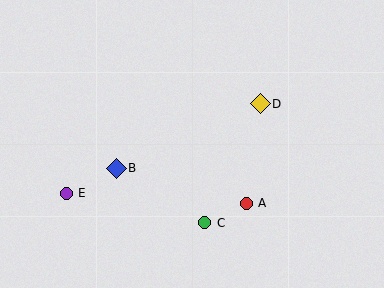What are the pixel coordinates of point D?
Point D is at (260, 104).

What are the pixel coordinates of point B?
Point B is at (116, 168).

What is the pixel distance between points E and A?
The distance between E and A is 181 pixels.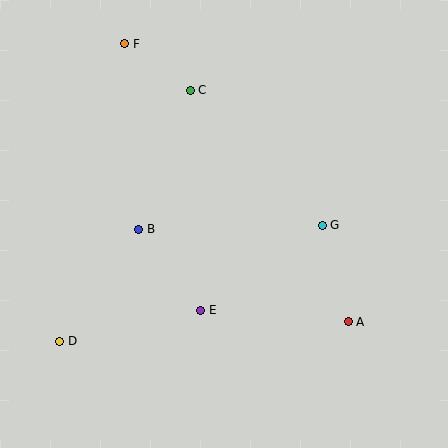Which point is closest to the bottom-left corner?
Point D is closest to the bottom-left corner.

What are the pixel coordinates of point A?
Point A is at (348, 322).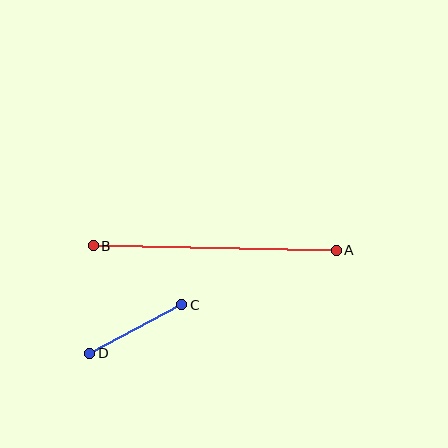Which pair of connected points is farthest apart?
Points A and B are farthest apart.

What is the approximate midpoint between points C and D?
The midpoint is at approximately (136, 329) pixels.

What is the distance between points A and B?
The distance is approximately 243 pixels.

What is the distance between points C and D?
The distance is approximately 104 pixels.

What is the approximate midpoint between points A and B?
The midpoint is at approximately (215, 248) pixels.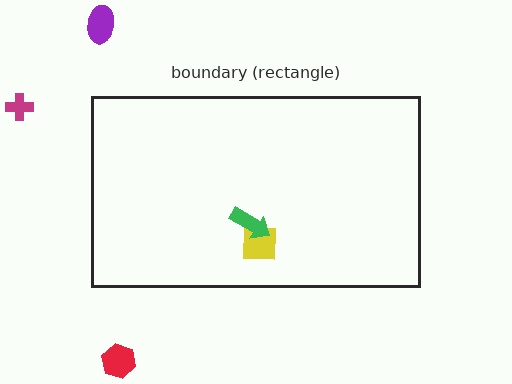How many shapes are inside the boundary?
2 inside, 3 outside.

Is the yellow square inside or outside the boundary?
Inside.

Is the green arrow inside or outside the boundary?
Inside.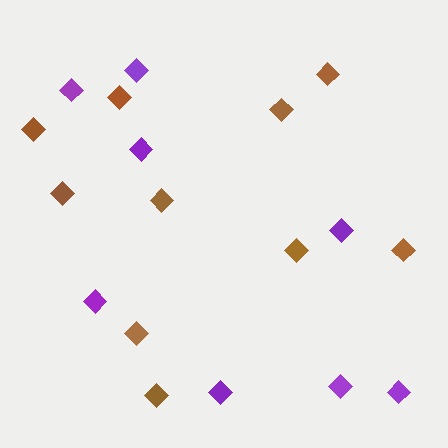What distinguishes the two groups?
There are 2 groups: one group of brown diamonds (10) and one group of purple diamonds (8).